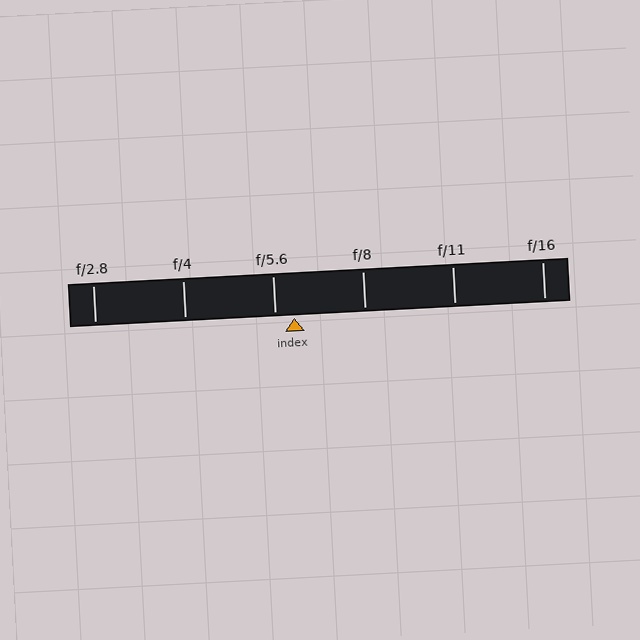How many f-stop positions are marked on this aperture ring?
There are 6 f-stop positions marked.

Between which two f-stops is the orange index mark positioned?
The index mark is between f/5.6 and f/8.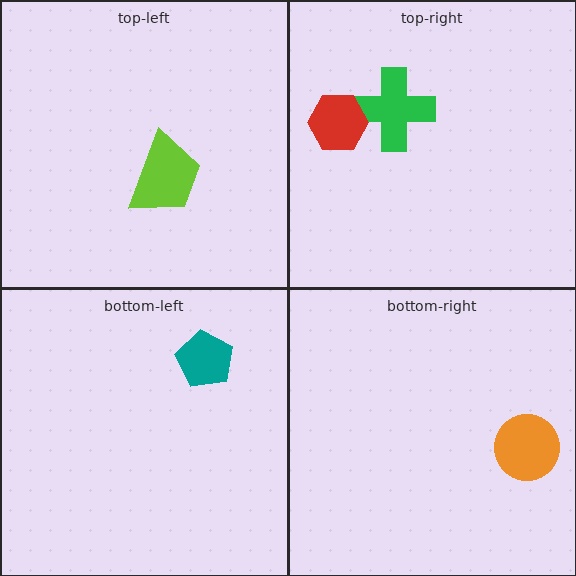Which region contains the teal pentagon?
The bottom-left region.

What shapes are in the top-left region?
The lime trapezoid.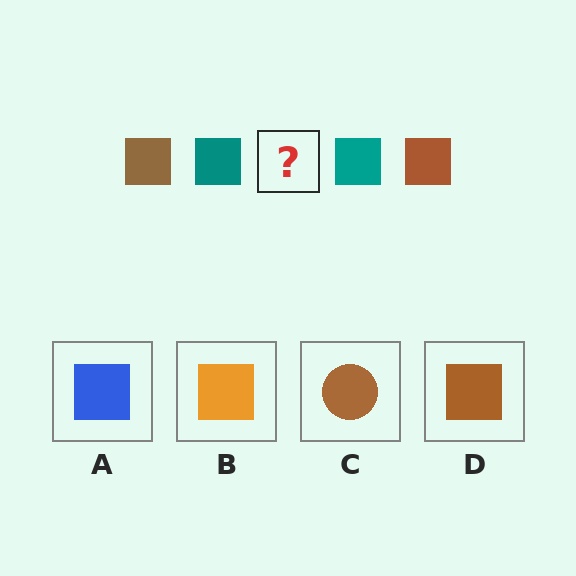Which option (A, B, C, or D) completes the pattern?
D.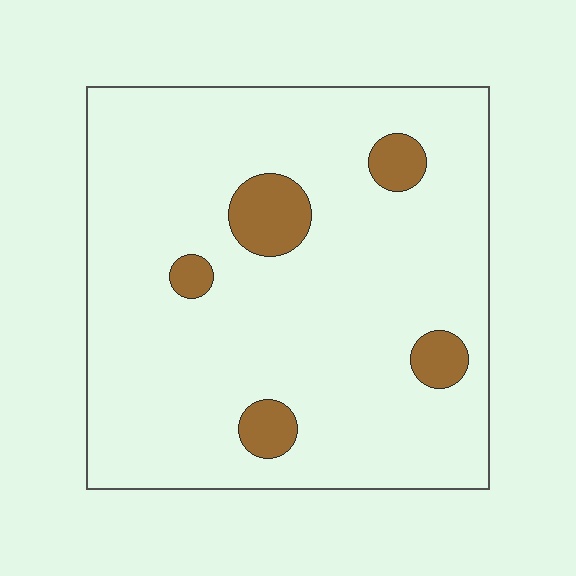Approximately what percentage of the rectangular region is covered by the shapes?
Approximately 10%.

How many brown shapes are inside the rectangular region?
5.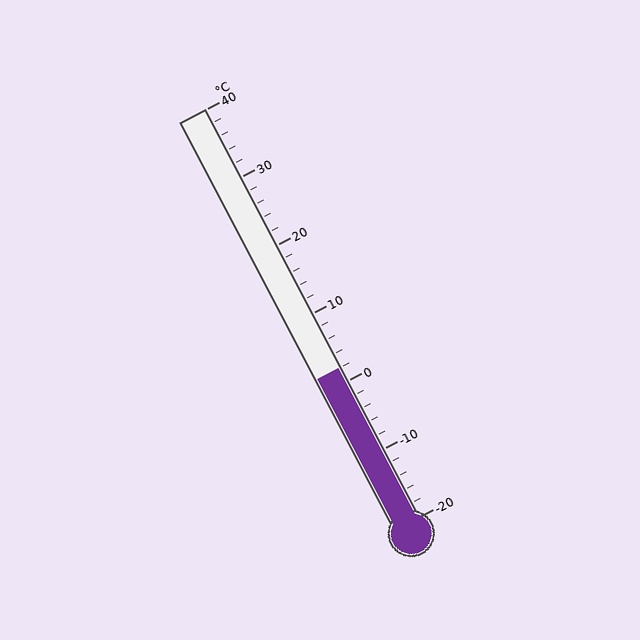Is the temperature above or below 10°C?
The temperature is below 10°C.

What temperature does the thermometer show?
The thermometer shows approximately 2°C.